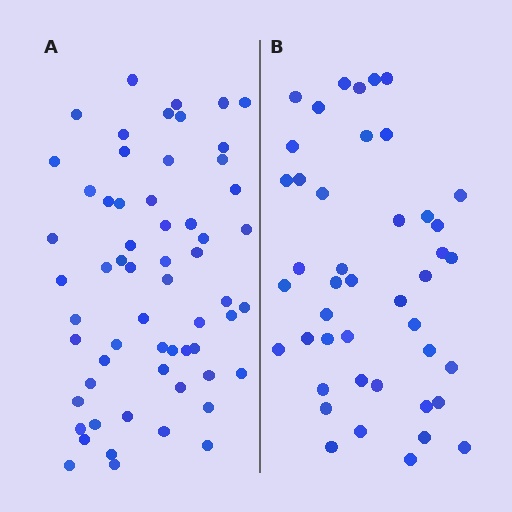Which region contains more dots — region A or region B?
Region A (the left region) has more dots.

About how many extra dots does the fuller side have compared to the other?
Region A has approximately 15 more dots than region B.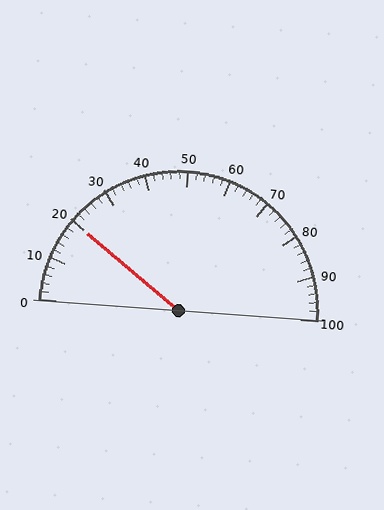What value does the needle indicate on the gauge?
The needle indicates approximately 20.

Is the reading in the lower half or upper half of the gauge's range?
The reading is in the lower half of the range (0 to 100).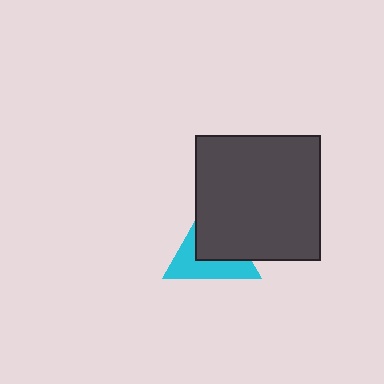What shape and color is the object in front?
The object in front is a dark gray square.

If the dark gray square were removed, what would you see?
You would see the complete cyan triangle.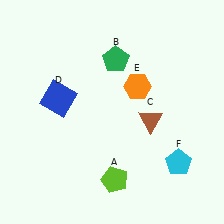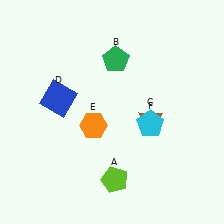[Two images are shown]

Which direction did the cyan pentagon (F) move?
The cyan pentagon (F) moved up.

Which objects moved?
The objects that moved are: the orange hexagon (E), the cyan pentagon (F).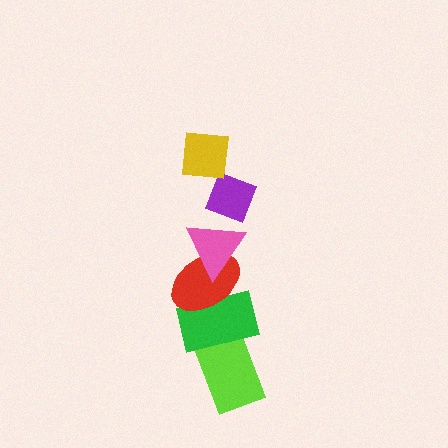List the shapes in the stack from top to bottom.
From top to bottom: the yellow square, the purple diamond, the pink triangle, the red ellipse, the green rectangle, the lime rectangle.